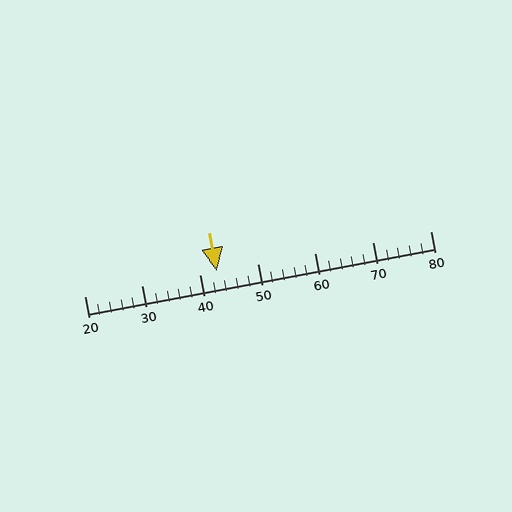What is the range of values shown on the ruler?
The ruler shows values from 20 to 80.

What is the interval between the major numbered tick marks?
The major tick marks are spaced 10 units apart.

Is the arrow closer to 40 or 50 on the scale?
The arrow is closer to 40.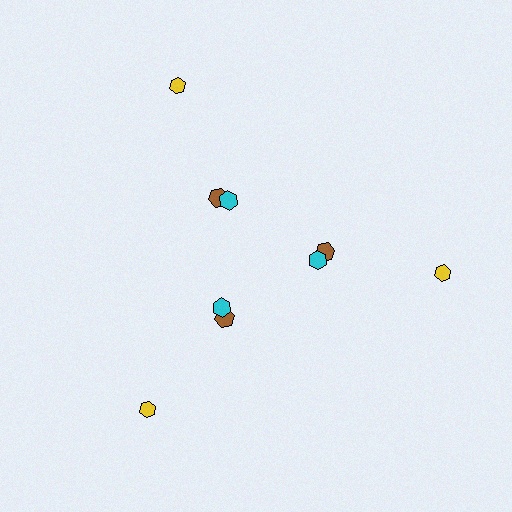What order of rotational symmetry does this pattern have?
This pattern has 3-fold rotational symmetry.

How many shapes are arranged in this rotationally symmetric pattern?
There are 9 shapes, arranged in 3 groups of 3.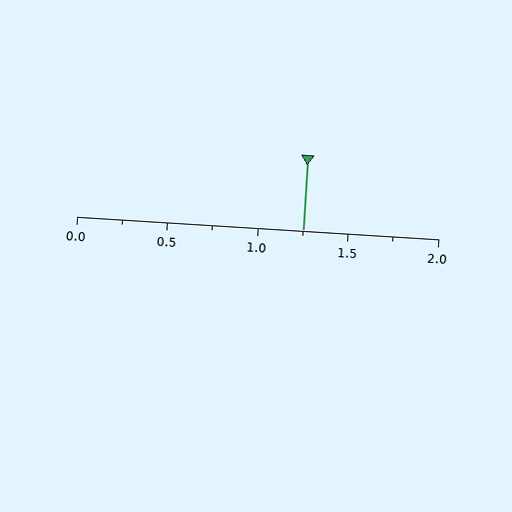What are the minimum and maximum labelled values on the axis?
The axis runs from 0.0 to 2.0.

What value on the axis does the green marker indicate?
The marker indicates approximately 1.25.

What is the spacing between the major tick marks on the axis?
The major ticks are spaced 0.5 apart.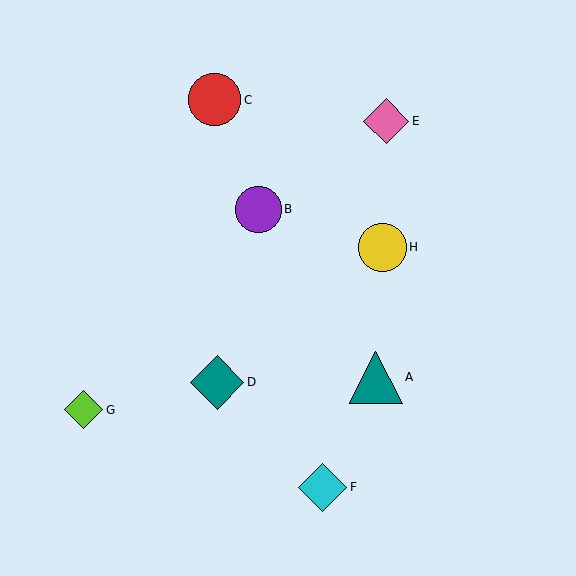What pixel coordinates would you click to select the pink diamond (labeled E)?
Click at (386, 121) to select the pink diamond E.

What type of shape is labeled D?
Shape D is a teal diamond.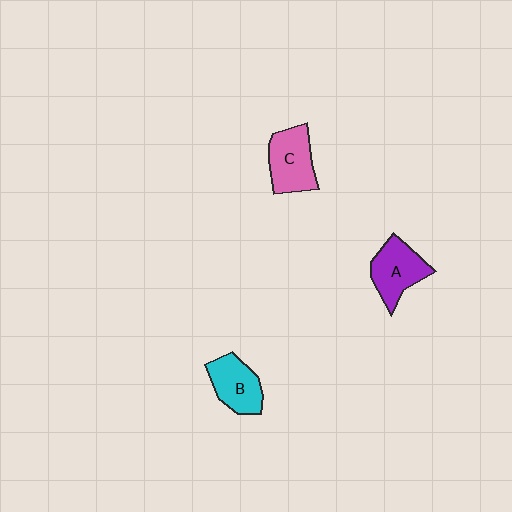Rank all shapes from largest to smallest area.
From largest to smallest: C (pink), A (purple), B (cyan).